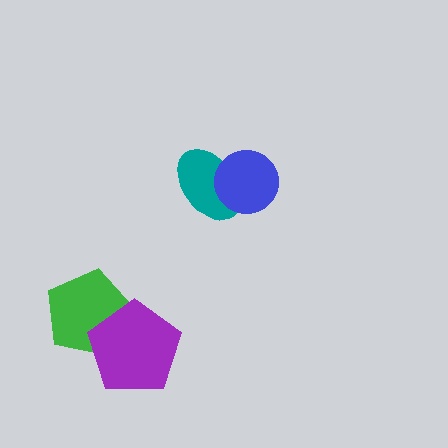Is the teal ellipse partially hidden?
Yes, it is partially covered by another shape.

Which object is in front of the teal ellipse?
The blue circle is in front of the teal ellipse.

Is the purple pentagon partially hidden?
No, no other shape covers it.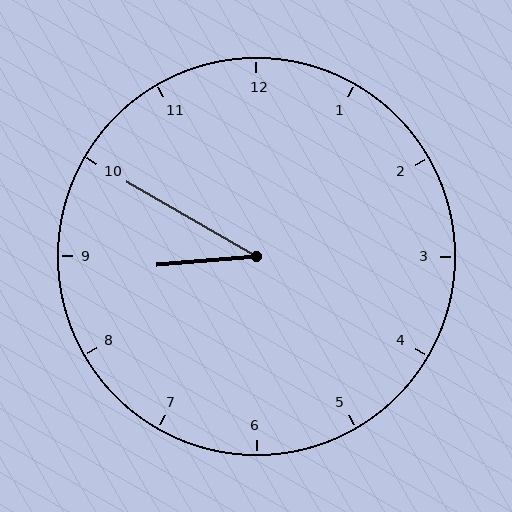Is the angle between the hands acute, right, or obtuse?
It is acute.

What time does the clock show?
8:50.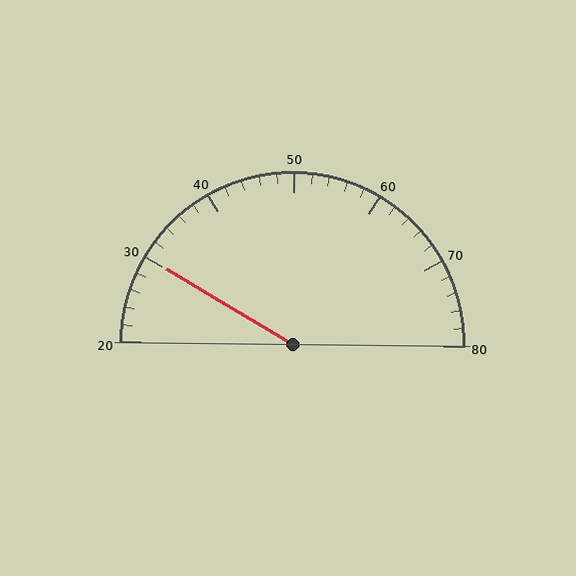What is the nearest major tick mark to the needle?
The nearest major tick mark is 30.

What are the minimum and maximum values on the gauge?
The gauge ranges from 20 to 80.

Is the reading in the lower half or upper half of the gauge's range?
The reading is in the lower half of the range (20 to 80).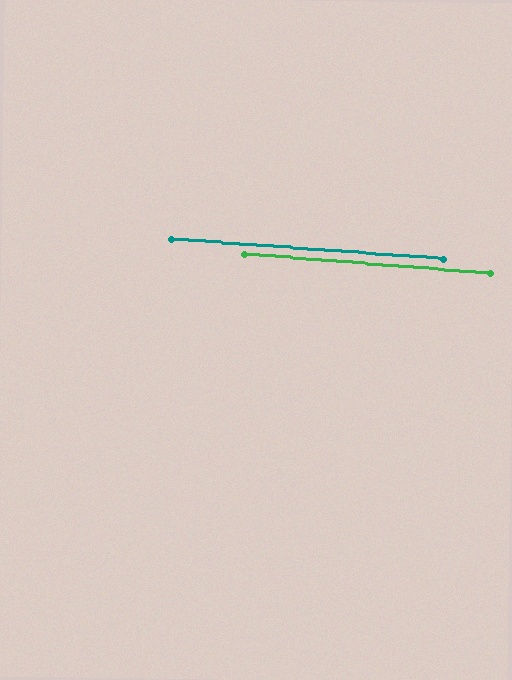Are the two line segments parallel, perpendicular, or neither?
Parallel — their directions differ by only 0.5°.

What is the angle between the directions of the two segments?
Approximately 0 degrees.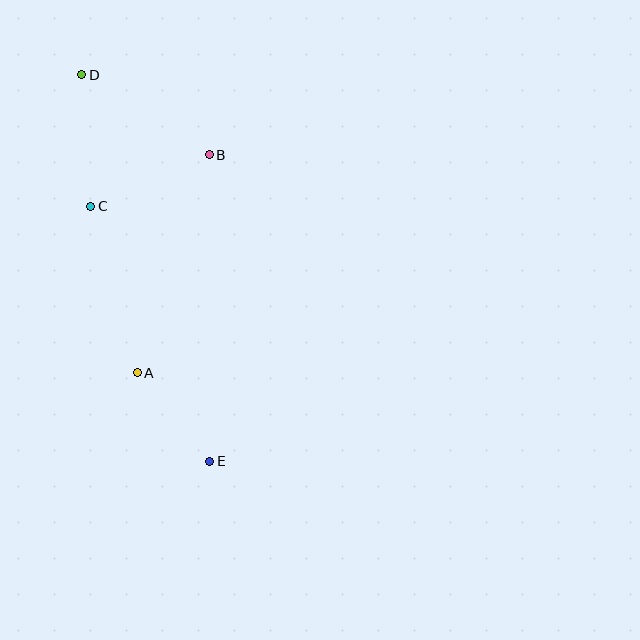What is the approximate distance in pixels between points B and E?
The distance between B and E is approximately 307 pixels.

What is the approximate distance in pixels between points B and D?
The distance between B and D is approximately 150 pixels.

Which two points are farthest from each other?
Points D and E are farthest from each other.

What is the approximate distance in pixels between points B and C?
The distance between B and C is approximately 129 pixels.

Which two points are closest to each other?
Points A and E are closest to each other.